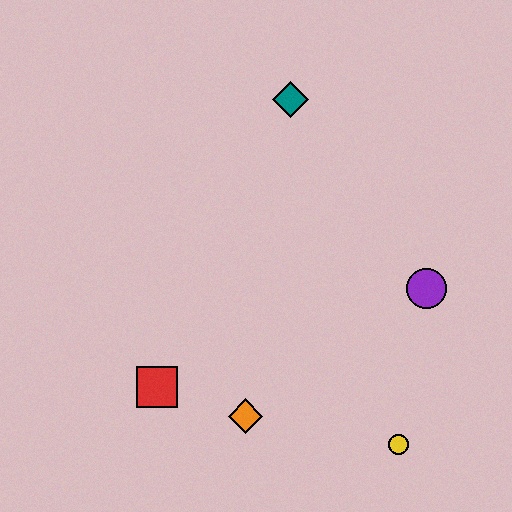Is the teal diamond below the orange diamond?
No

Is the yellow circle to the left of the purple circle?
Yes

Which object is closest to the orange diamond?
The red square is closest to the orange diamond.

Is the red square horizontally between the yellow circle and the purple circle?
No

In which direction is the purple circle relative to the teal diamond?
The purple circle is below the teal diamond.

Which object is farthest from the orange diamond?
The teal diamond is farthest from the orange diamond.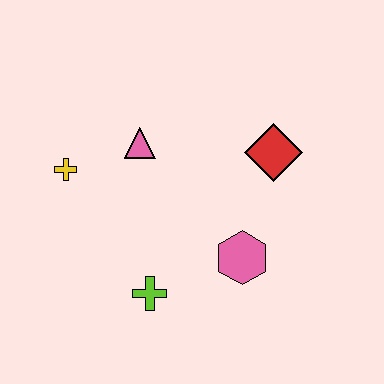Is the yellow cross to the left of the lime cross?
Yes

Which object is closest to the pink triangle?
The yellow cross is closest to the pink triangle.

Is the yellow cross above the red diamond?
No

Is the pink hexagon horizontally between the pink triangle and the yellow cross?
No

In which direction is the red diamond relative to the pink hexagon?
The red diamond is above the pink hexagon.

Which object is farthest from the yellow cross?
The red diamond is farthest from the yellow cross.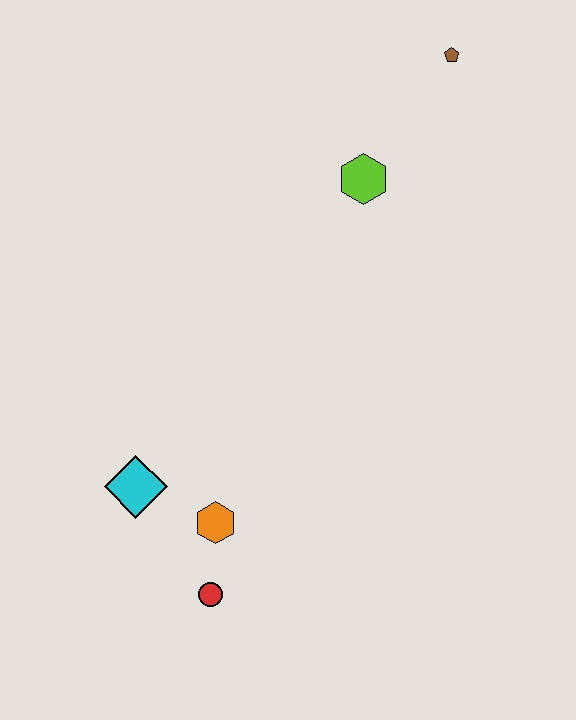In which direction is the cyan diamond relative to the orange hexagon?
The cyan diamond is to the left of the orange hexagon.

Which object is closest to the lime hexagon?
The brown pentagon is closest to the lime hexagon.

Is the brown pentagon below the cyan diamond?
No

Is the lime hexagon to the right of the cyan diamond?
Yes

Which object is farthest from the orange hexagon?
The brown pentagon is farthest from the orange hexagon.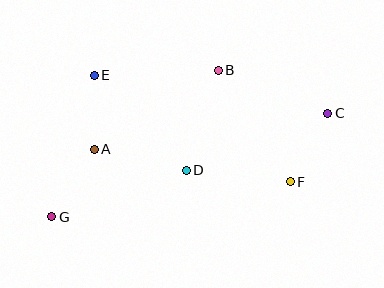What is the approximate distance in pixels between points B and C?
The distance between B and C is approximately 118 pixels.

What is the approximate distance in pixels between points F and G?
The distance between F and G is approximately 241 pixels.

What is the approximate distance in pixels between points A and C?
The distance between A and C is approximately 236 pixels.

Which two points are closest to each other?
Points A and E are closest to each other.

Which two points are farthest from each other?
Points C and G are farthest from each other.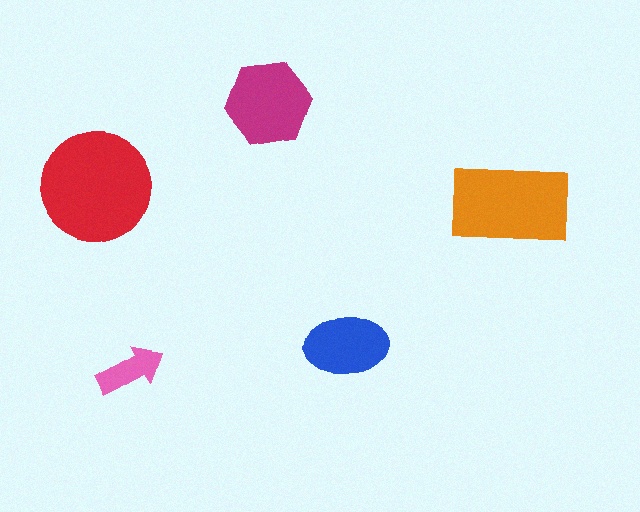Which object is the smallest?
The pink arrow.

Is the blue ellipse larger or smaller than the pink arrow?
Larger.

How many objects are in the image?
There are 5 objects in the image.